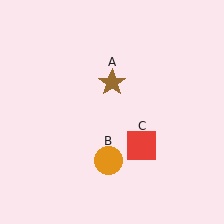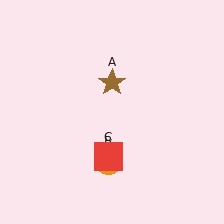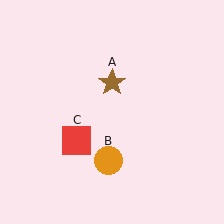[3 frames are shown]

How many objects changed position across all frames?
1 object changed position: red square (object C).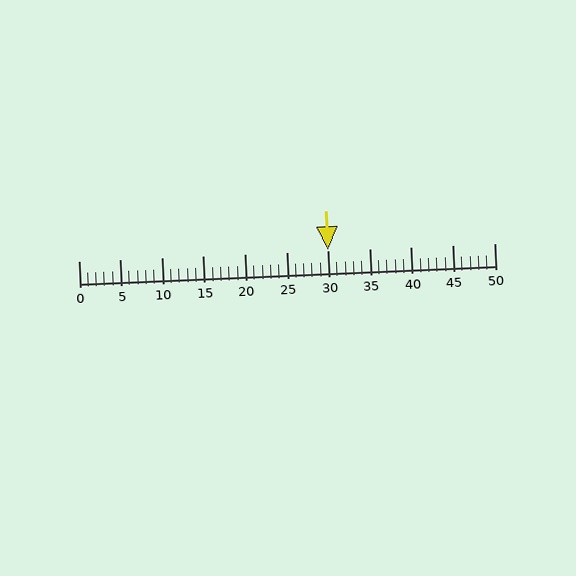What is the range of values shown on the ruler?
The ruler shows values from 0 to 50.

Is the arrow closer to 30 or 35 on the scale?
The arrow is closer to 30.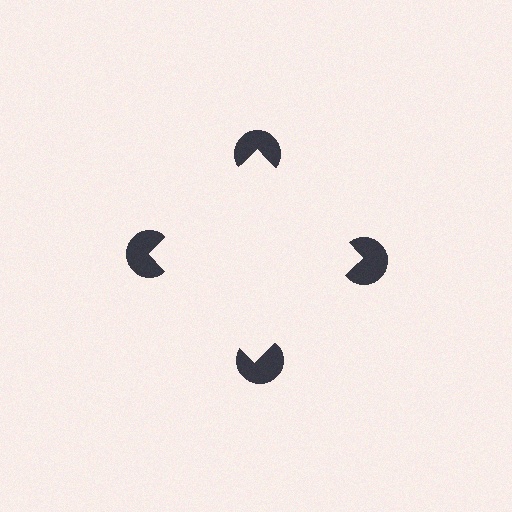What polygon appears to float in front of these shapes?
An illusory square — its edges are inferred from the aligned wedge cuts in the pac-man discs, not physically drawn.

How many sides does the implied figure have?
4 sides.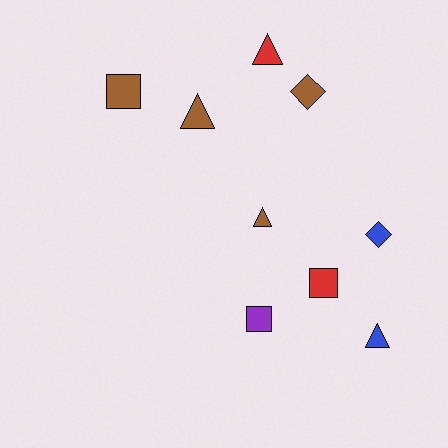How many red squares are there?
There is 1 red square.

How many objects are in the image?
There are 9 objects.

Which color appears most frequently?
Brown, with 4 objects.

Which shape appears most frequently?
Triangle, with 4 objects.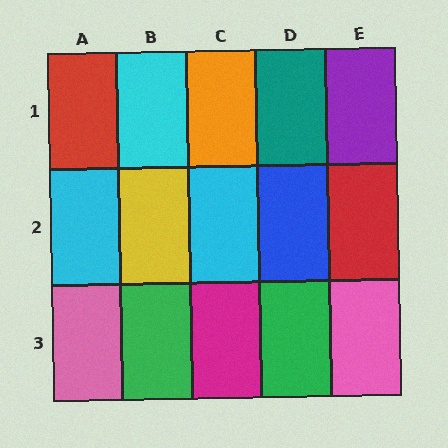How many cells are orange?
1 cell is orange.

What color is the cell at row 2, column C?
Cyan.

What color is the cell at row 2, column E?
Red.